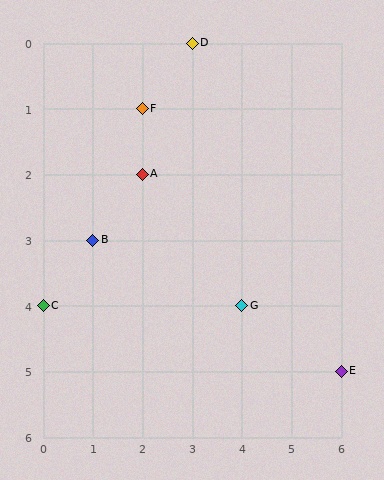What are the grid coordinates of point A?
Point A is at grid coordinates (2, 2).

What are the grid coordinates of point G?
Point G is at grid coordinates (4, 4).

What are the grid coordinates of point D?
Point D is at grid coordinates (3, 0).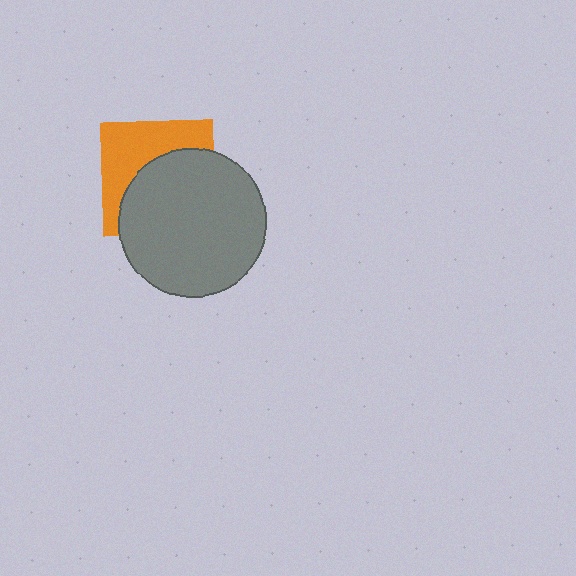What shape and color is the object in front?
The object in front is a gray circle.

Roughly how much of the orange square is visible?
A small part of it is visible (roughly 44%).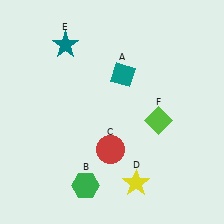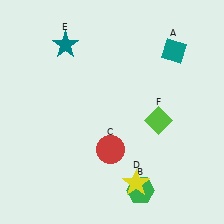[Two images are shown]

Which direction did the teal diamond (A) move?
The teal diamond (A) moved right.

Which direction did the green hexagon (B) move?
The green hexagon (B) moved right.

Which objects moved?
The objects that moved are: the teal diamond (A), the green hexagon (B).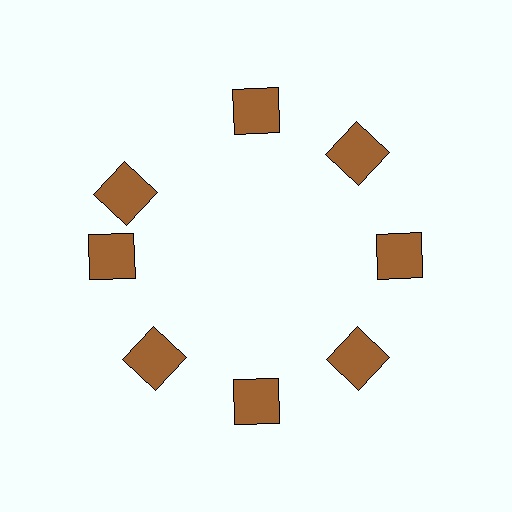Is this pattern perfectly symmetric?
No. The 8 brown squares are arranged in a ring, but one element near the 10 o'clock position is rotated out of alignment along the ring, breaking the 8-fold rotational symmetry.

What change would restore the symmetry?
The symmetry would be restored by rotating it back into even spacing with its neighbors so that all 8 squares sit at equal angles and equal distance from the center.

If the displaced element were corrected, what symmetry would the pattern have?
It would have 8-fold rotational symmetry — the pattern would map onto itself every 45 degrees.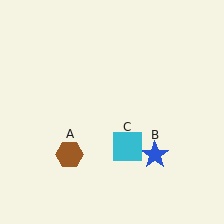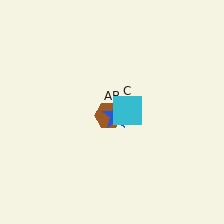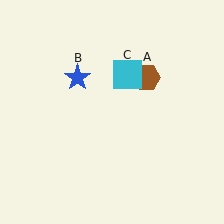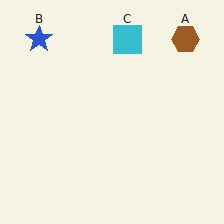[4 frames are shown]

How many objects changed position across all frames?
3 objects changed position: brown hexagon (object A), blue star (object B), cyan square (object C).